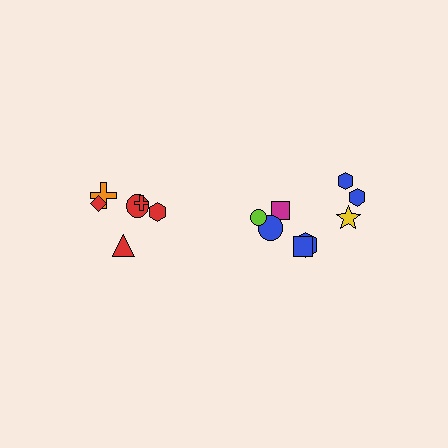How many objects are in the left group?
There are 6 objects.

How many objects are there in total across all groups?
There are 14 objects.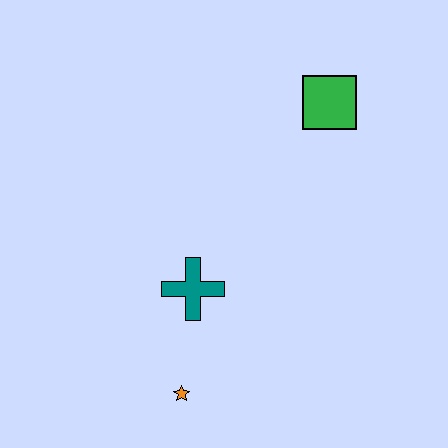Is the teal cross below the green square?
Yes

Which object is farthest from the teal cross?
The green square is farthest from the teal cross.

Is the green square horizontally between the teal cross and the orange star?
No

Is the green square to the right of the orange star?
Yes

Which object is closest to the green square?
The teal cross is closest to the green square.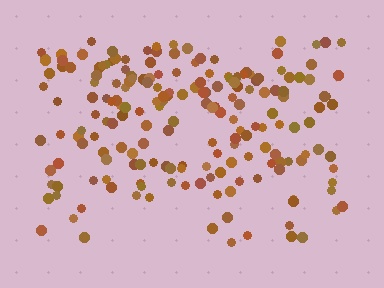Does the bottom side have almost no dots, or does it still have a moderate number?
Still a moderate number, just noticeably fewer than the top.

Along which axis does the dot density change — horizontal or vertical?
Vertical.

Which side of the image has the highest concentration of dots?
The top.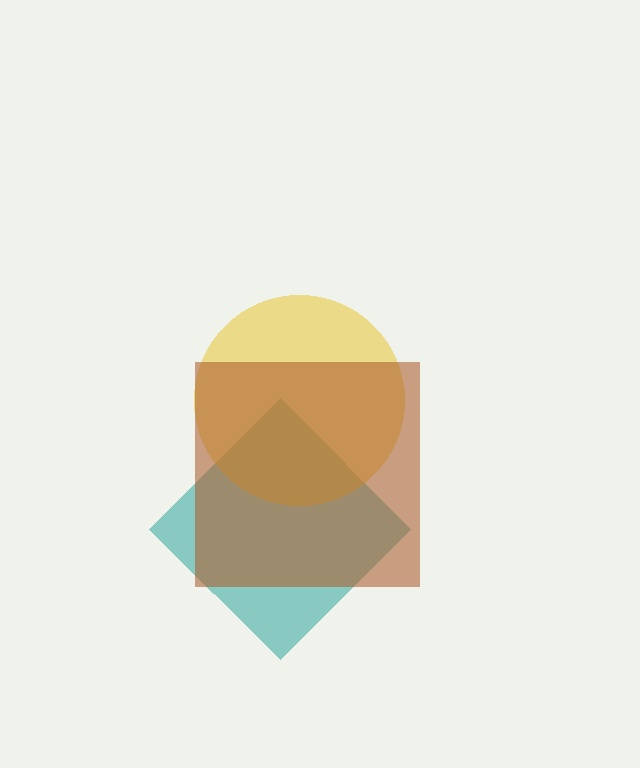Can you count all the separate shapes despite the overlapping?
Yes, there are 3 separate shapes.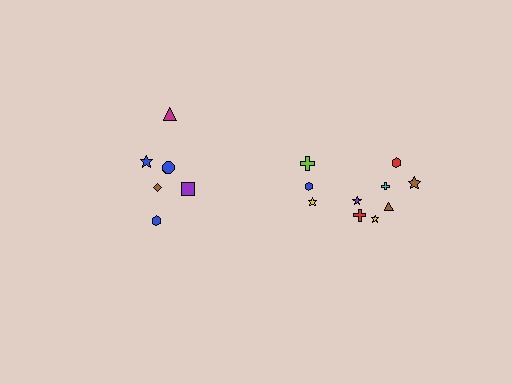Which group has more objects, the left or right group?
The right group.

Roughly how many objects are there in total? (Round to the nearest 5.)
Roughly 15 objects in total.